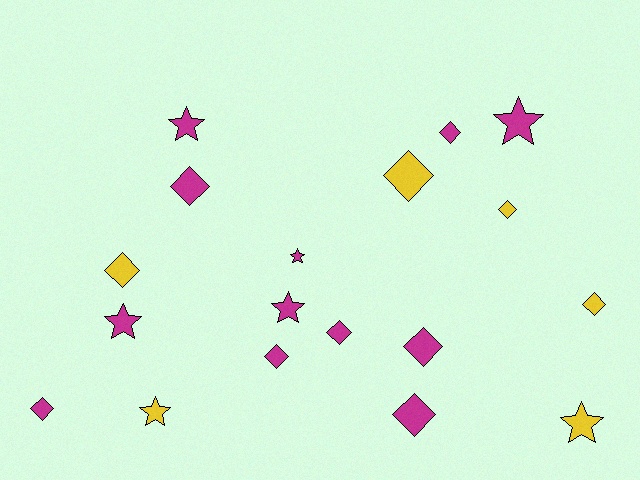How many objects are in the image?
There are 18 objects.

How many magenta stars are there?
There are 5 magenta stars.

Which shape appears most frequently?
Diamond, with 11 objects.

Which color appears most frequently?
Magenta, with 12 objects.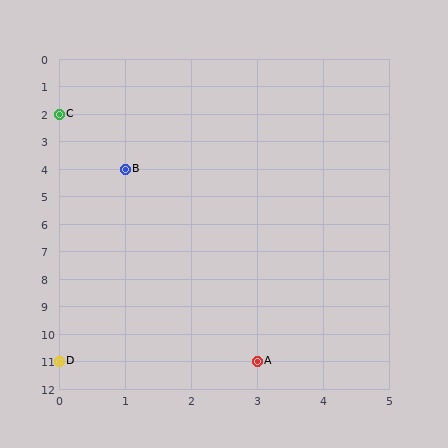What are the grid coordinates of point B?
Point B is at grid coordinates (1, 4).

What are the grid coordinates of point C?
Point C is at grid coordinates (0, 2).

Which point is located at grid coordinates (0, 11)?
Point D is at (0, 11).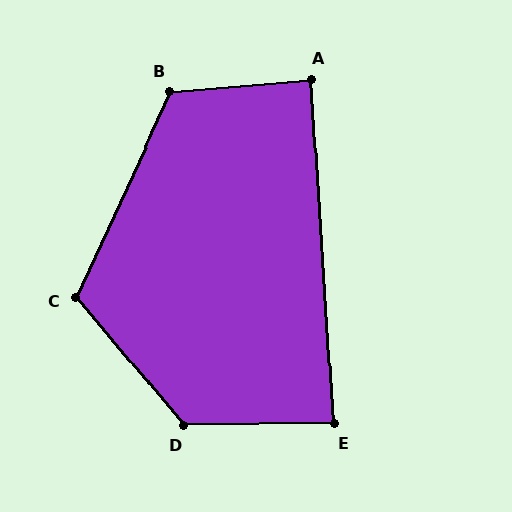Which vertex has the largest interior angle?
D, at approximately 129 degrees.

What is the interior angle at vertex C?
Approximately 116 degrees (obtuse).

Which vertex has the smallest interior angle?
E, at approximately 87 degrees.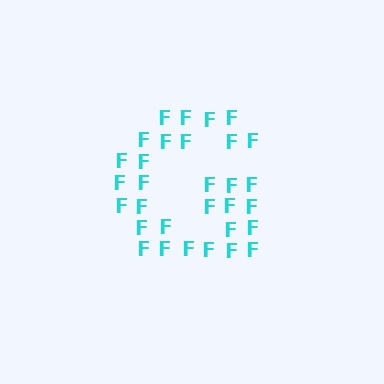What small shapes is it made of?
It is made of small letter F's.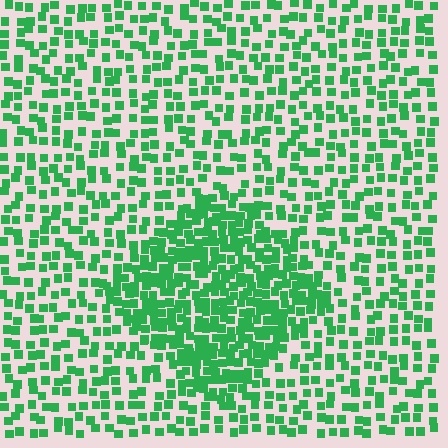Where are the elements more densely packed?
The elements are more densely packed inside the diamond boundary.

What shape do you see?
I see a diamond.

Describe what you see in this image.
The image contains small green elements arranged at two different densities. A diamond-shaped region is visible where the elements are more densely packed than the surrounding area.